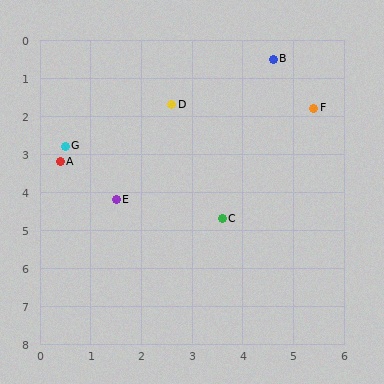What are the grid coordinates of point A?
Point A is at approximately (0.4, 3.2).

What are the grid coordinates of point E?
Point E is at approximately (1.5, 4.2).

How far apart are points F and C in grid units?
Points F and C are about 3.4 grid units apart.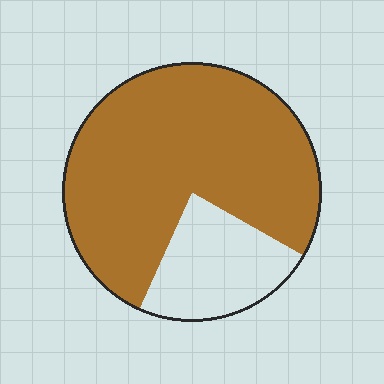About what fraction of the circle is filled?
About three quarters (3/4).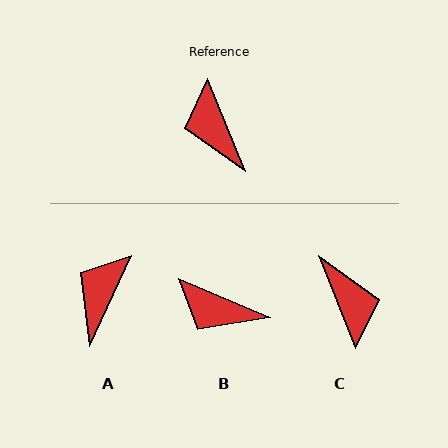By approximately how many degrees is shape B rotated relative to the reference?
Approximately 44 degrees counter-clockwise.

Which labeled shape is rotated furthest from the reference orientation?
C, about 179 degrees away.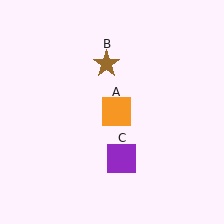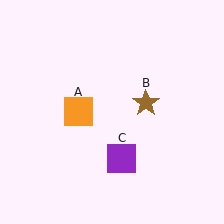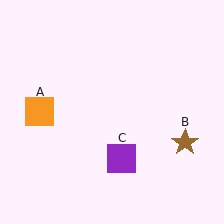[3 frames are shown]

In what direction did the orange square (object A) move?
The orange square (object A) moved left.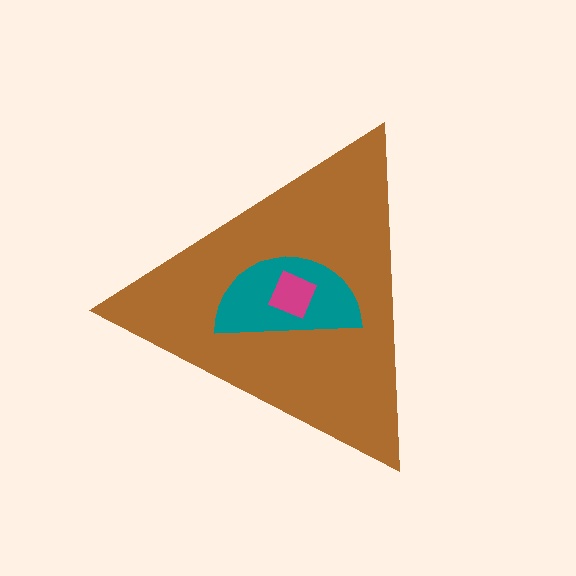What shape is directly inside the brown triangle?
The teal semicircle.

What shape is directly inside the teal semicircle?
The magenta square.